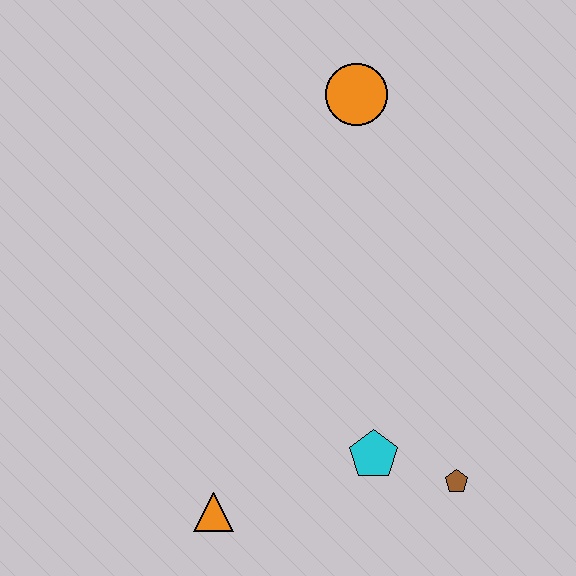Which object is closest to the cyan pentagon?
The brown pentagon is closest to the cyan pentagon.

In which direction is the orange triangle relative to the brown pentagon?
The orange triangle is to the left of the brown pentagon.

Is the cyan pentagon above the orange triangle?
Yes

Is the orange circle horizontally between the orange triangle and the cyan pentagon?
Yes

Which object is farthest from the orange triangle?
The orange circle is farthest from the orange triangle.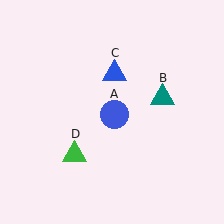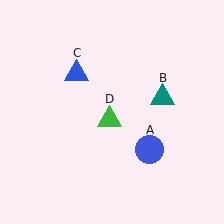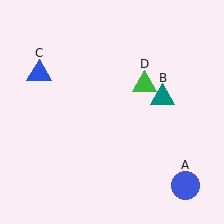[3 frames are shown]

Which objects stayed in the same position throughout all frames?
Teal triangle (object B) remained stationary.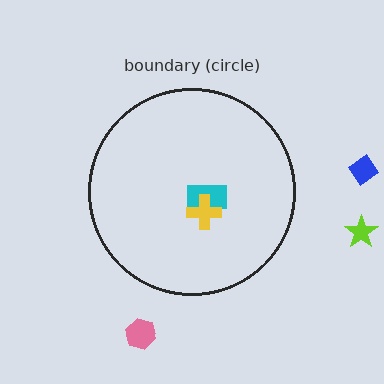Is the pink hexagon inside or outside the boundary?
Outside.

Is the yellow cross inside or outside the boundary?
Inside.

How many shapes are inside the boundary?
2 inside, 3 outside.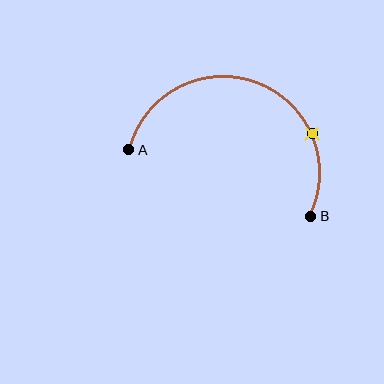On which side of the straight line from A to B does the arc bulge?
The arc bulges above the straight line connecting A and B.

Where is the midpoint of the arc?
The arc midpoint is the point on the curve farthest from the straight line joining A and B. It sits above that line.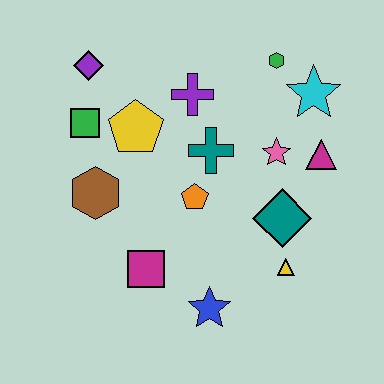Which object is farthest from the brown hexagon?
The cyan star is farthest from the brown hexagon.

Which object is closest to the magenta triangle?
The pink star is closest to the magenta triangle.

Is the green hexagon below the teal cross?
No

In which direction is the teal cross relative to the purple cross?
The teal cross is below the purple cross.